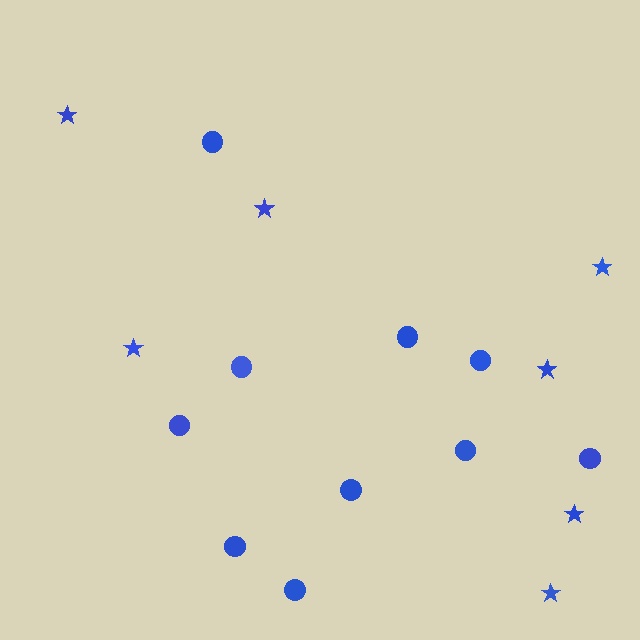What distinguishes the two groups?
There are 2 groups: one group of circles (10) and one group of stars (7).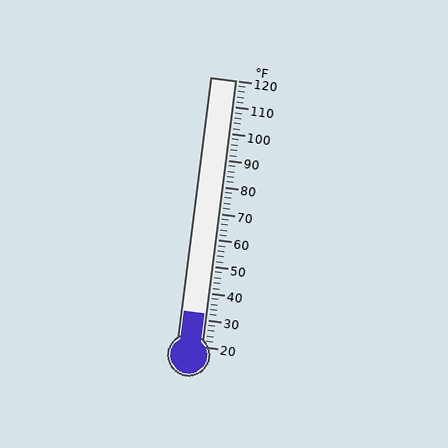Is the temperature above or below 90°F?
The temperature is below 90°F.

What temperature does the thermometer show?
The thermometer shows approximately 32°F.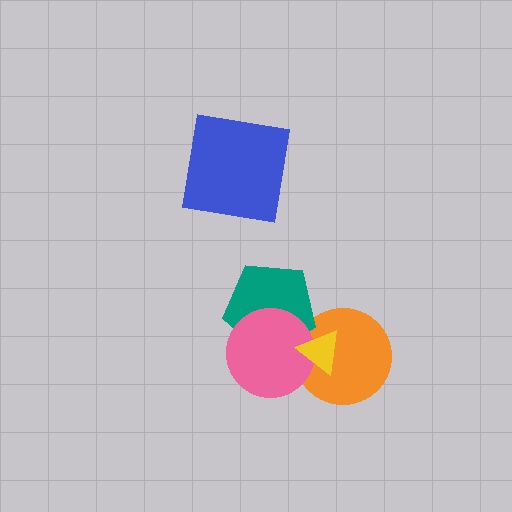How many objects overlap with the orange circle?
3 objects overlap with the orange circle.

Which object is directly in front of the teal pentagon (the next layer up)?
The pink circle is directly in front of the teal pentagon.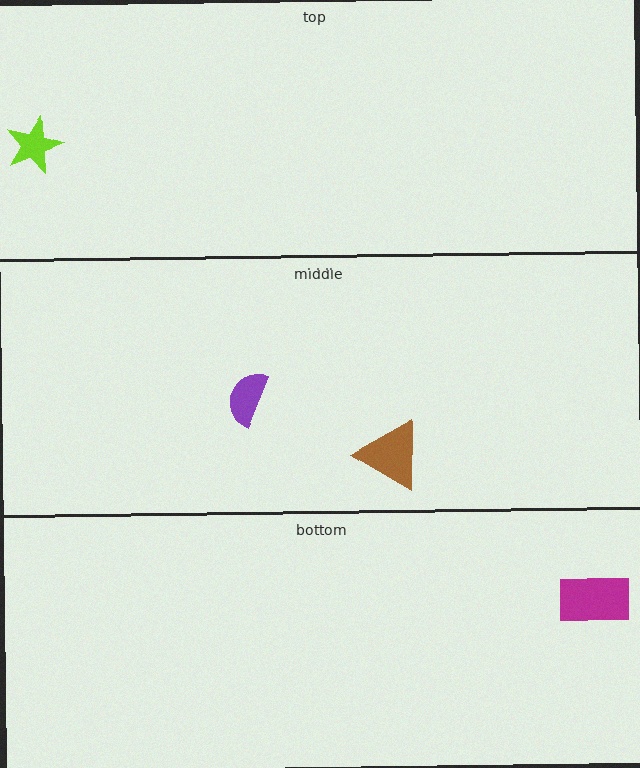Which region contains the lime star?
The top region.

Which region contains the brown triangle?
The middle region.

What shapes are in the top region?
The lime star.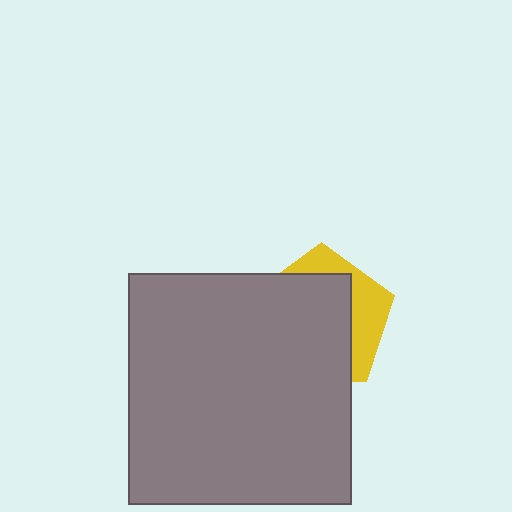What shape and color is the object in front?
The object in front is a gray rectangle.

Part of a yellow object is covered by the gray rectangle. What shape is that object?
It is a pentagon.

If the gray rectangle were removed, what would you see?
You would see the complete yellow pentagon.